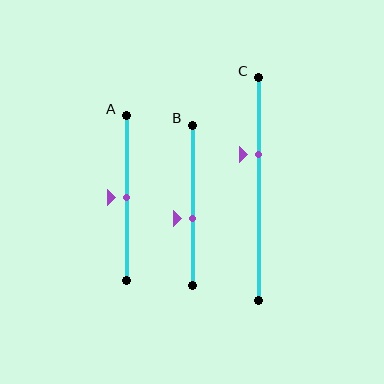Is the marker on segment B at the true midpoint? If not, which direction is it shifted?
No, the marker on segment B is shifted downward by about 8% of the segment length.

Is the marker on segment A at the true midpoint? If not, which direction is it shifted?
Yes, the marker on segment A is at the true midpoint.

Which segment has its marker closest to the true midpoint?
Segment A has its marker closest to the true midpoint.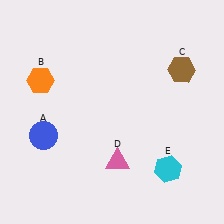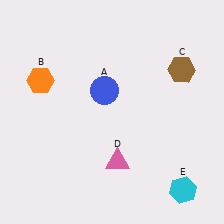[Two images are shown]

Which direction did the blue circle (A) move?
The blue circle (A) moved right.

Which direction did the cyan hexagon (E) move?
The cyan hexagon (E) moved down.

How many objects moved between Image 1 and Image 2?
2 objects moved between the two images.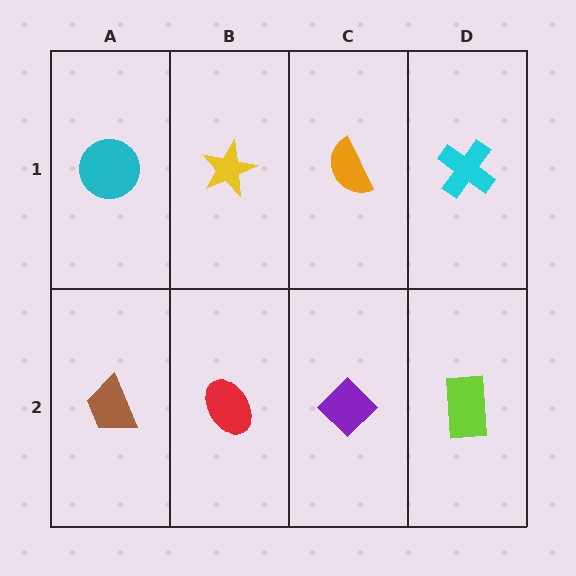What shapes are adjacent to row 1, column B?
A red ellipse (row 2, column B), a cyan circle (row 1, column A), an orange semicircle (row 1, column C).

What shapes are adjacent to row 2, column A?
A cyan circle (row 1, column A), a red ellipse (row 2, column B).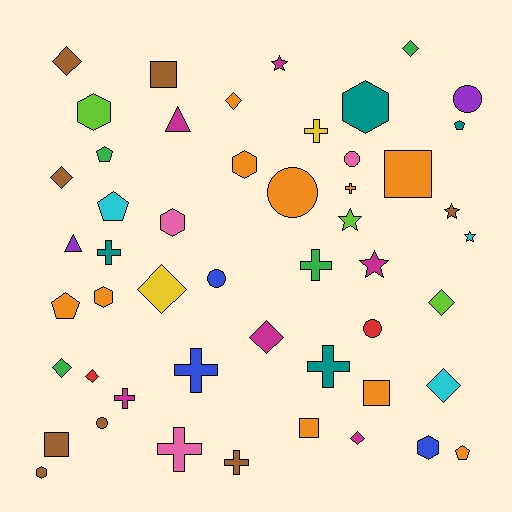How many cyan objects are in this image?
There are 3 cyan objects.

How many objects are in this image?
There are 50 objects.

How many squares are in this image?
There are 5 squares.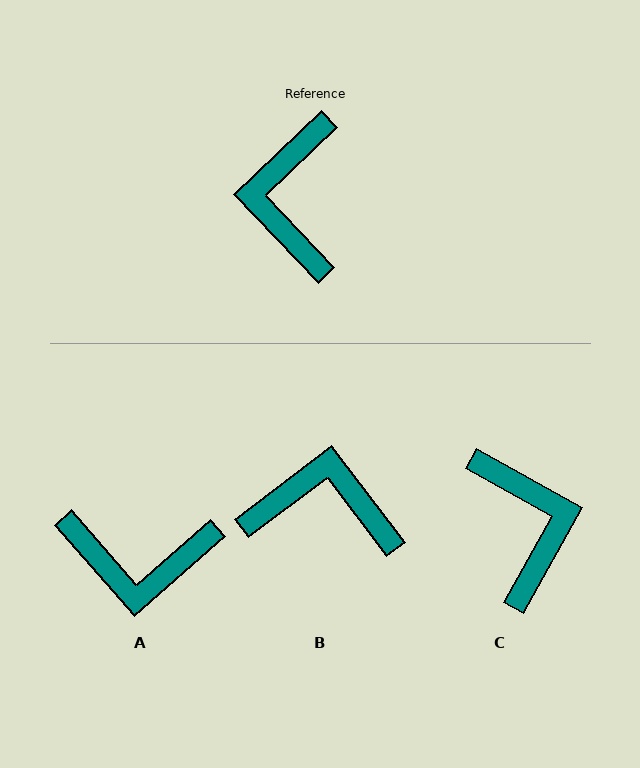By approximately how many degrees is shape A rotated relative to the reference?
Approximately 87 degrees counter-clockwise.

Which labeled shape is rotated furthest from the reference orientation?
C, about 163 degrees away.